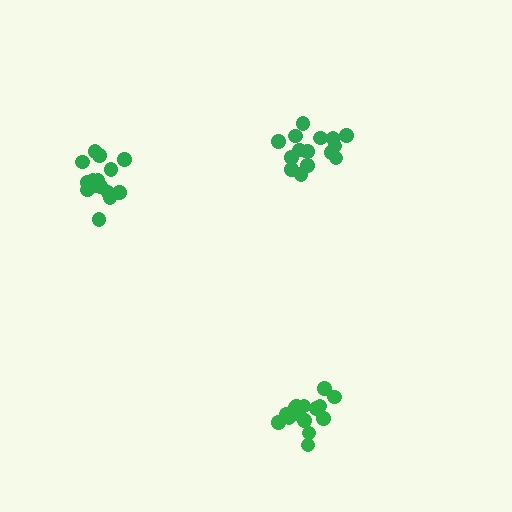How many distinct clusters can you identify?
There are 3 distinct clusters.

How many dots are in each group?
Group 1: 17 dots, Group 2: 15 dots, Group 3: 15 dots (47 total).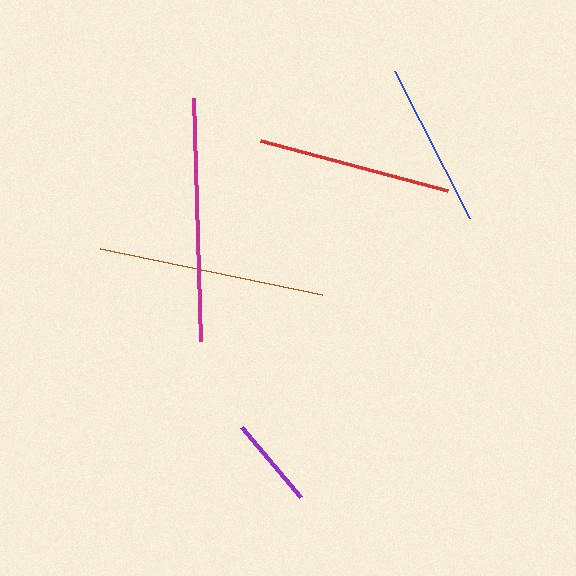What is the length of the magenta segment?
The magenta segment is approximately 243 pixels long.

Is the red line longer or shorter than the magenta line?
The magenta line is longer than the red line.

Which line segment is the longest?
The magenta line is the longest at approximately 243 pixels.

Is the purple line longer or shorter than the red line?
The red line is longer than the purple line.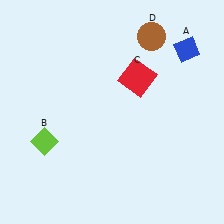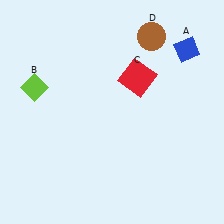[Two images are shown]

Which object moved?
The lime diamond (B) moved up.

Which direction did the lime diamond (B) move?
The lime diamond (B) moved up.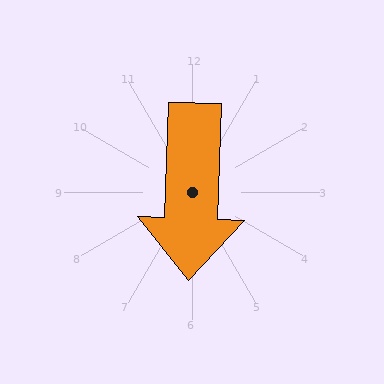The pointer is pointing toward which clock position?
Roughly 6 o'clock.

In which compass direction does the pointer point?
South.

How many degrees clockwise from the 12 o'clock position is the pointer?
Approximately 182 degrees.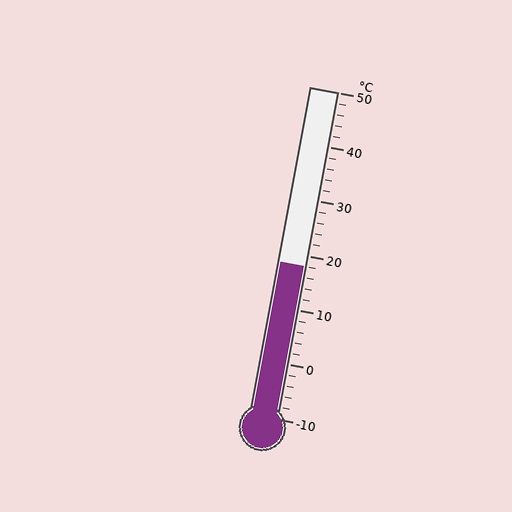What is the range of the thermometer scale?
The thermometer scale ranges from -10°C to 50°C.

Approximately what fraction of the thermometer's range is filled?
The thermometer is filled to approximately 45% of its range.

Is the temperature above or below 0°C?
The temperature is above 0°C.